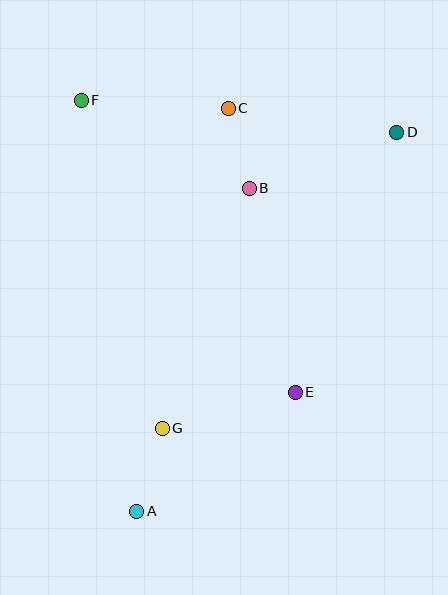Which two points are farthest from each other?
Points A and D are farthest from each other.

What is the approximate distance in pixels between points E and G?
The distance between E and G is approximately 138 pixels.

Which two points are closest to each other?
Points B and C are closest to each other.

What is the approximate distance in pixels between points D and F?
The distance between D and F is approximately 317 pixels.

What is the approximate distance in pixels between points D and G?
The distance between D and G is approximately 377 pixels.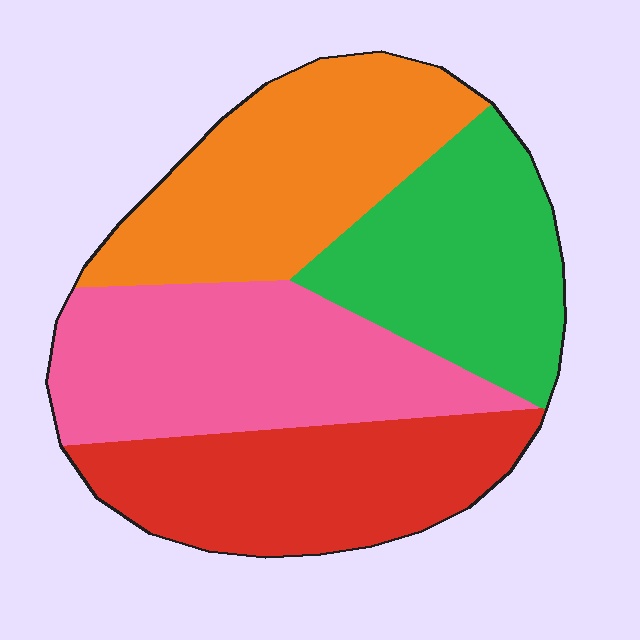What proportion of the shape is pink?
Pink takes up about one quarter (1/4) of the shape.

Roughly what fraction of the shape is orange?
Orange takes up between a quarter and a half of the shape.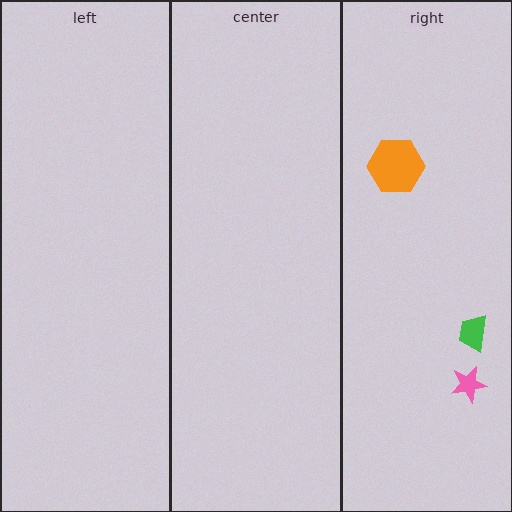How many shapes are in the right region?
3.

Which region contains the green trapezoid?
The right region.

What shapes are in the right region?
The green trapezoid, the orange hexagon, the pink star.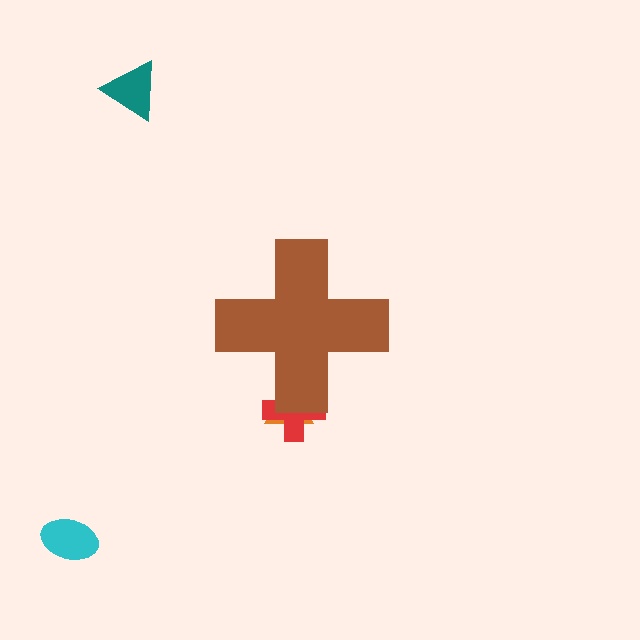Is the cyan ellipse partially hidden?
No, the cyan ellipse is fully visible.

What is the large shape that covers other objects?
A brown cross.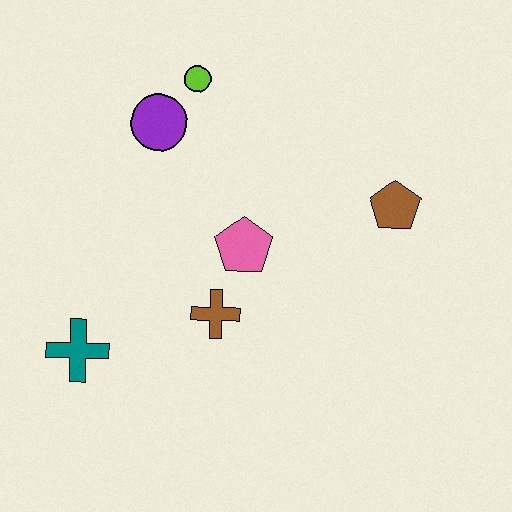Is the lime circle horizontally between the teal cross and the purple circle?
No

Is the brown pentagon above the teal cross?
Yes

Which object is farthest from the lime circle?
The teal cross is farthest from the lime circle.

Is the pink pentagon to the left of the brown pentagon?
Yes